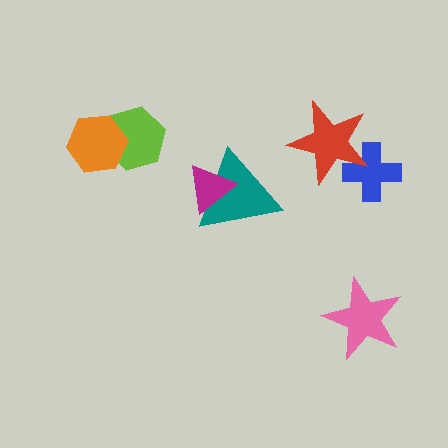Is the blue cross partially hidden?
Yes, it is partially covered by another shape.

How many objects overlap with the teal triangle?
1 object overlaps with the teal triangle.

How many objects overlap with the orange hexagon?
1 object overlaps with the orange hexagon.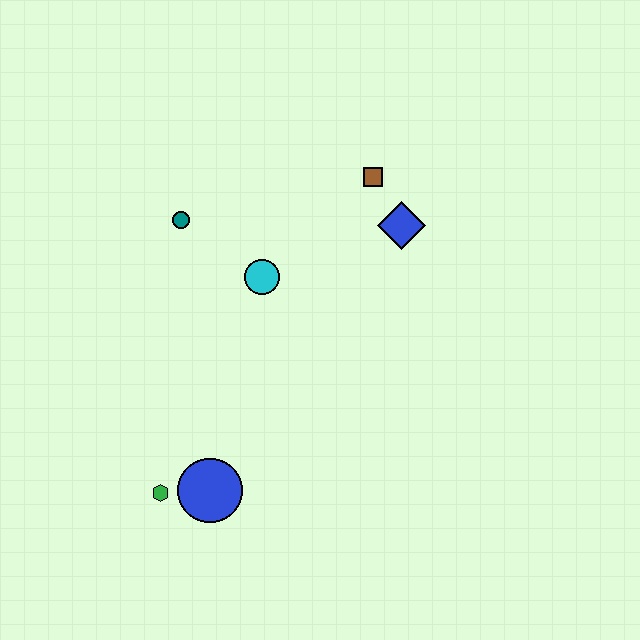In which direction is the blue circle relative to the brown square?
The blue circle is below the brown square.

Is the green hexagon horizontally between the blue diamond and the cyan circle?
No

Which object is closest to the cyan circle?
The teal circle is closest to the cyan circle.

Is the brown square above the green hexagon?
Yes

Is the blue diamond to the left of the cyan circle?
No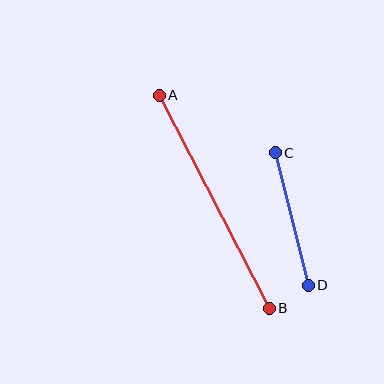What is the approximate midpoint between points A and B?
The midpoint is at approximately (214, 202) pixels.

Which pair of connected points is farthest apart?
Points A and B are farthest apart.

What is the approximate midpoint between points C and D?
The midpoint is at approximately (292, 219) pixels.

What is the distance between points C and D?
The distance is approximately 136 pixels.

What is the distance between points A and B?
The distance is approximately 240 pixels.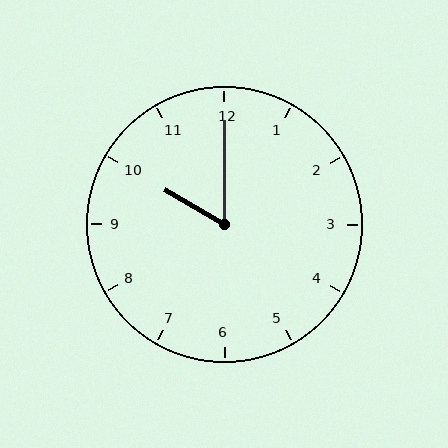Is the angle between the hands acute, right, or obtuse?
It is acute.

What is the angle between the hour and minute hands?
Approximately 60 degrees.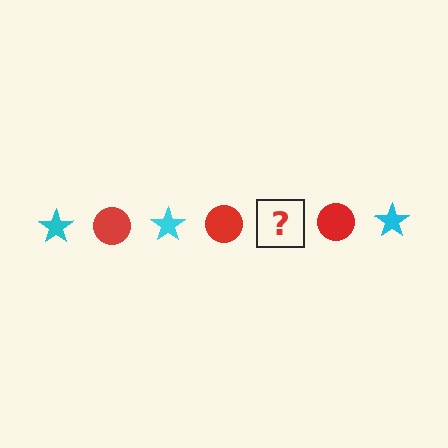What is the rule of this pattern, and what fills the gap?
The rule is that the pattern alternates between cyan star and red circle. The gap should be filled with a cyan star.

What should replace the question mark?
The question mark should be replaced with a cyan star.